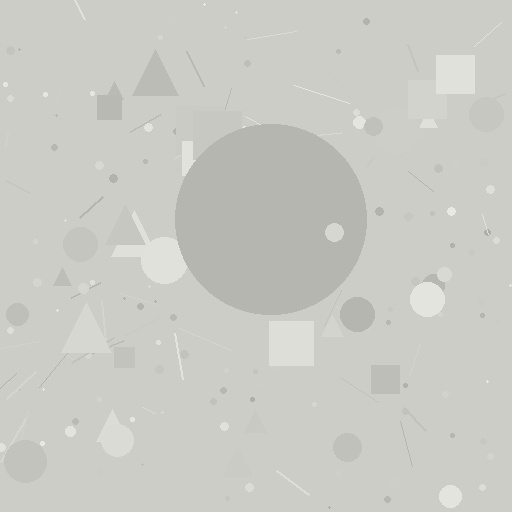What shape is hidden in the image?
A circle is hidden in the image.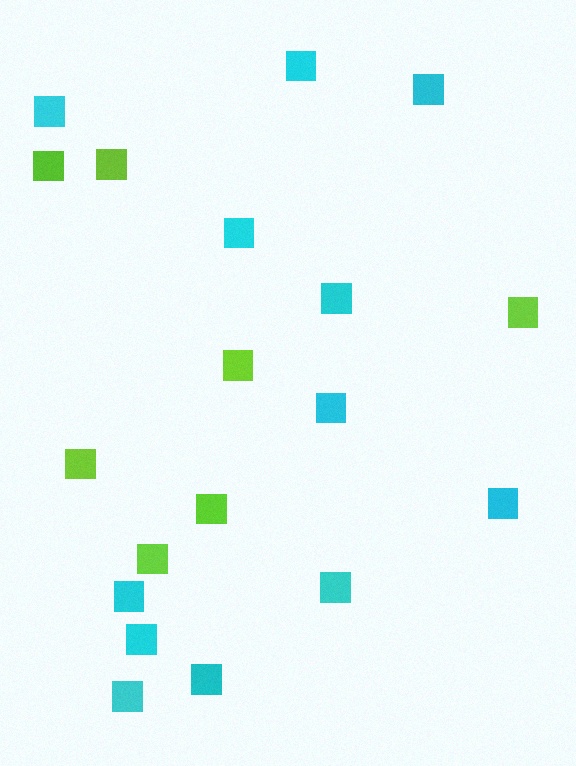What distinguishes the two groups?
There are 2 groups: one group of cyan squares (12) and one group of lime squares (7).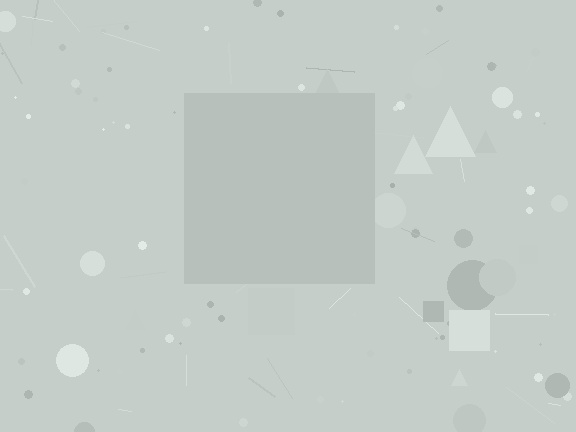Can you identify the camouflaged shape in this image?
The camouflaged shape is a square.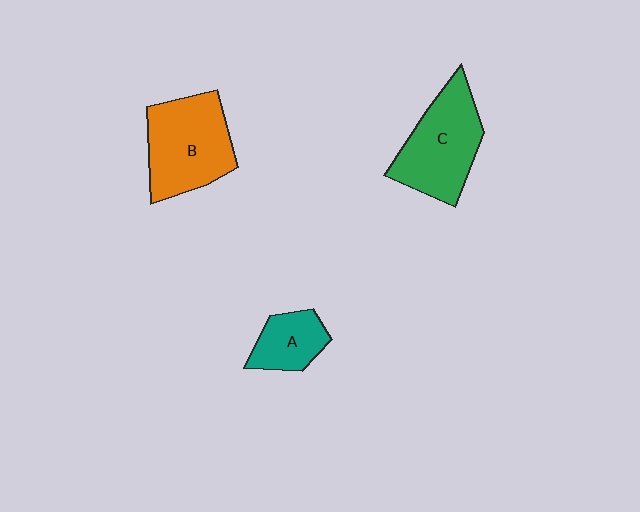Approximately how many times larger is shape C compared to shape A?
Approximately 2.0 times.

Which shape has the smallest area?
Shape A (teal).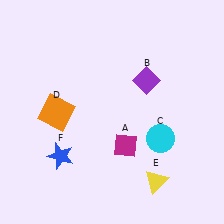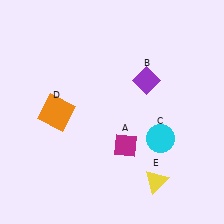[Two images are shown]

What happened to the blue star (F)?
The blue star (F) was removed in Image 2. It was in the bottom-left area of Image 1.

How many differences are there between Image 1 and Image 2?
There is 1 difference between the two images.